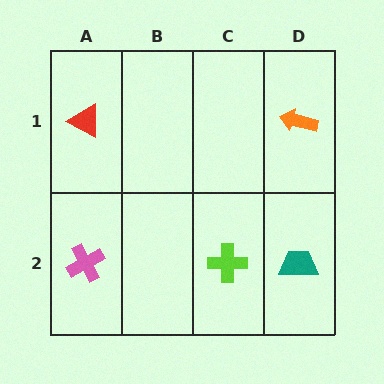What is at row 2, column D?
A teal trapezoid.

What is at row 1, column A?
A red triangle.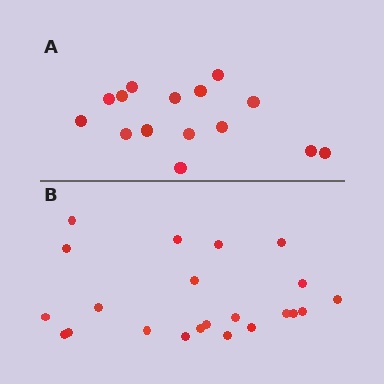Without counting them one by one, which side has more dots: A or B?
Region B (the bottom region) has more dots.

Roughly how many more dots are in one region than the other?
Region B has roughly 8 or so more dots than region A.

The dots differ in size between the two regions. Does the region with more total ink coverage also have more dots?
No. Region A has more total ink coverage because its dots are larger, but region B actually contains more individual dots. Total area can be misleading — the number of items is what matters here.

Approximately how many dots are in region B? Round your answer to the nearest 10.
About 20 dots. (The exact count is 22, which rounds to 20.)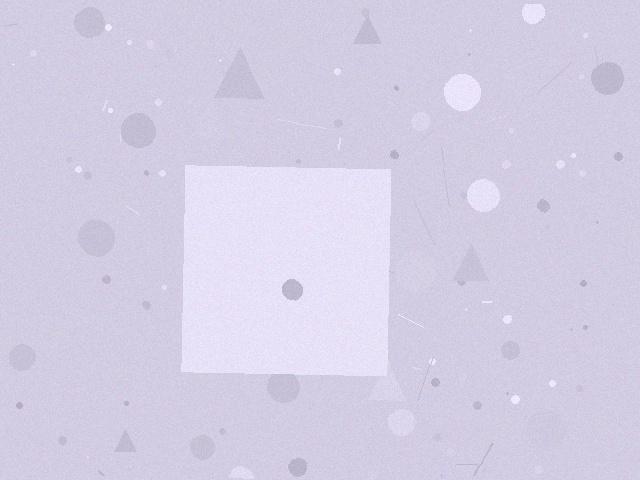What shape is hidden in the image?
A square is hidden in the image.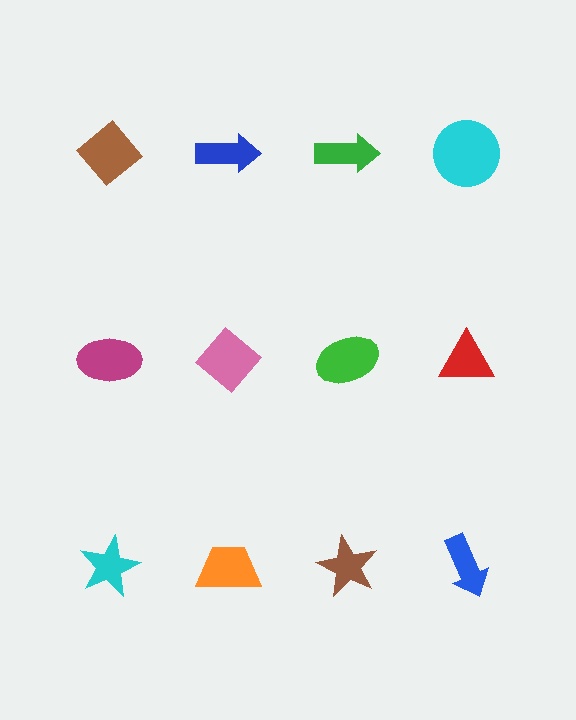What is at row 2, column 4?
A red triangle.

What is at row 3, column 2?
An orange trapezoid.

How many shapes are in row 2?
4 shapes.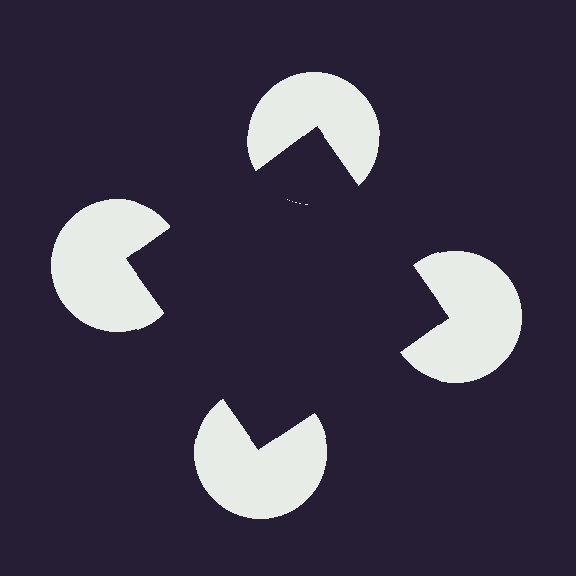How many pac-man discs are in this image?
There are 4 — one at each vertex of the illusory square.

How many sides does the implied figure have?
4 sides.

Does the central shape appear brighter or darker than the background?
It typically appears slightly darker than the background, even though no actual brightness change is drawn.